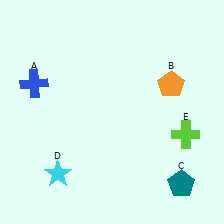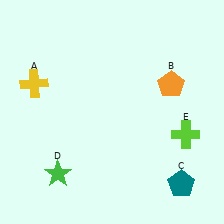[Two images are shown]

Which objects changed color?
A changed from blue to yellow. D changed from cyan to green.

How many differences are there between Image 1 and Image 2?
There are 2 differences between the two images.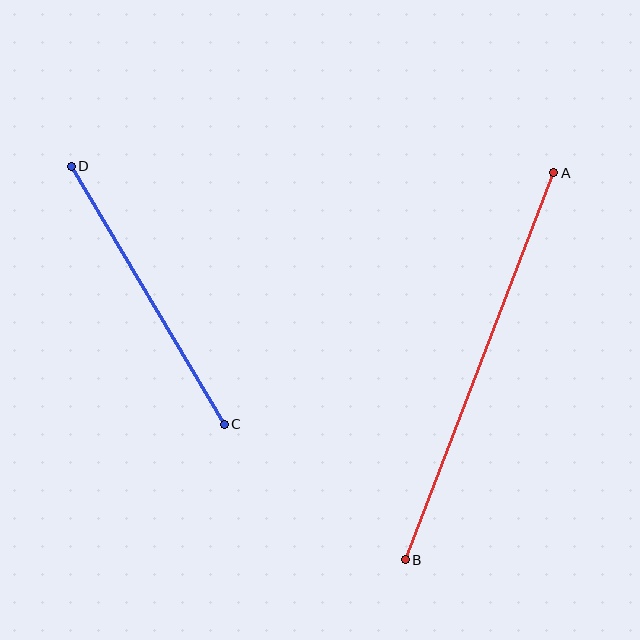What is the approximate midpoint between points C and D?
The midpoint is at approximately (148, 295) pixels.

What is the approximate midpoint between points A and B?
The midpoint is at approximately (479, 366) pixels.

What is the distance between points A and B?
The distance is approximately 415 pixels.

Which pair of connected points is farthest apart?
Points A and B are farthest apart.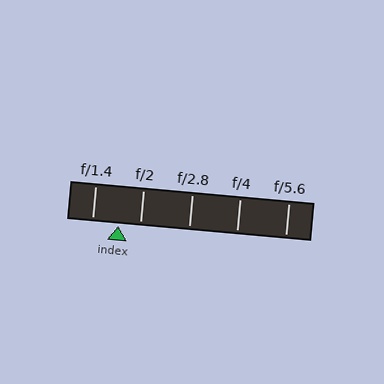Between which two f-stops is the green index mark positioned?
The index mark is between f/1.4 and f/2.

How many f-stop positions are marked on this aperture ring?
There are 5 f-stop positions marked.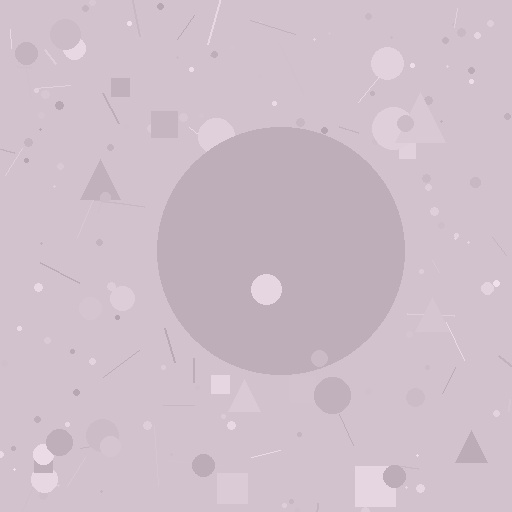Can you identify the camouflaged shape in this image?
The camouflaged shape is a circle.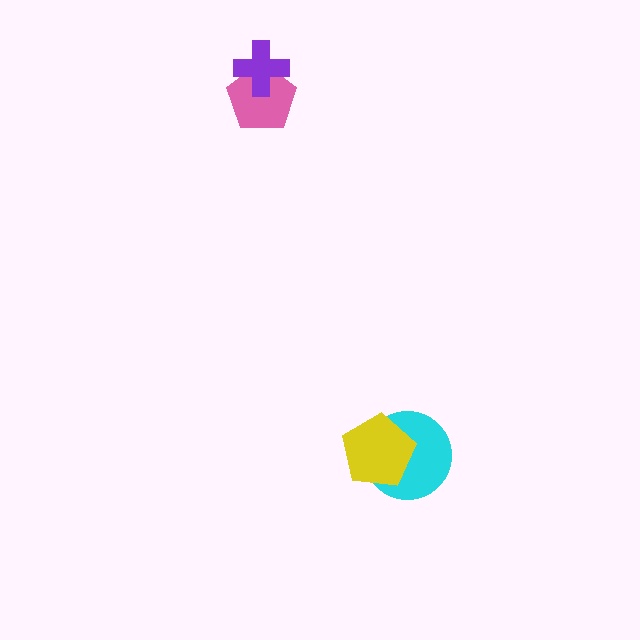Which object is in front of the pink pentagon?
The purple cross is in front of the pink pentagon.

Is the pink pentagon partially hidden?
Yes, it is partially covered by another shape.